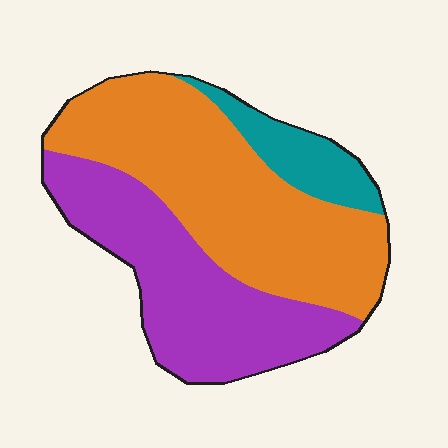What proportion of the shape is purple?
Purple takes up about three eighths (3/8) of the shape.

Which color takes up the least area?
Teal, at roughly 10%.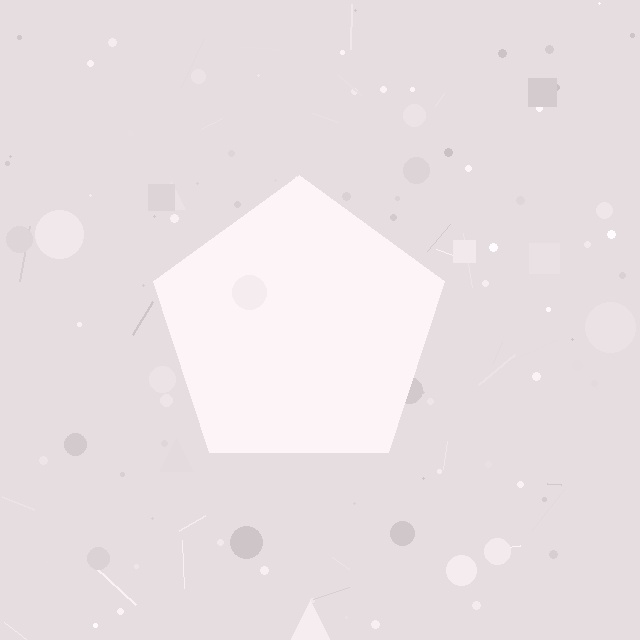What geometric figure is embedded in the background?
A pentagon is embedded in the background.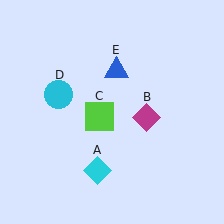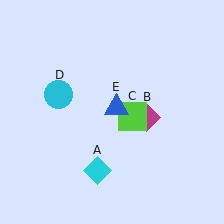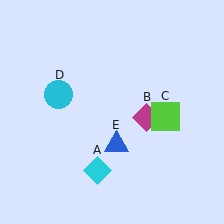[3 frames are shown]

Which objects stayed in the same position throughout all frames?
Cyan diamond (object A) and magenta diamond (object B) and cyan circle (object D) remained stationary.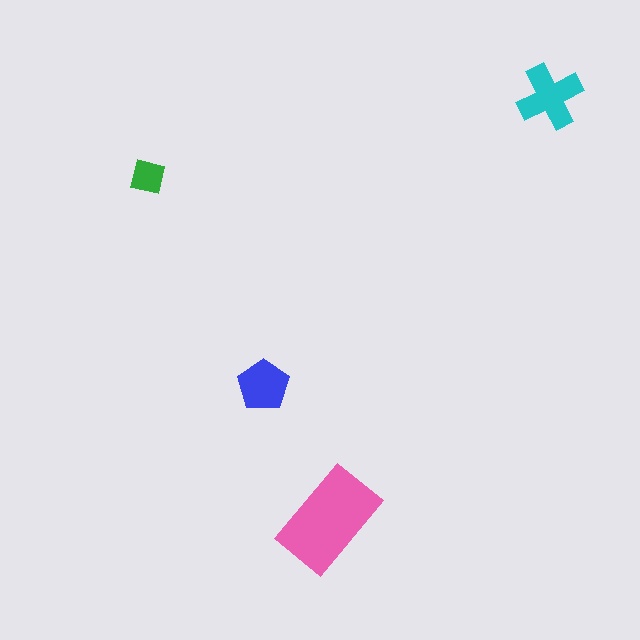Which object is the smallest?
The green square.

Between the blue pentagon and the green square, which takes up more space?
The blue pentagon.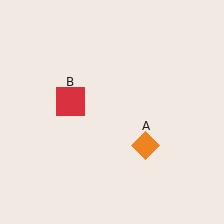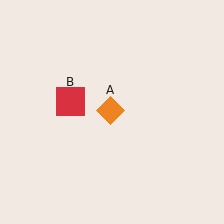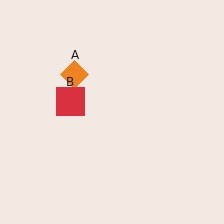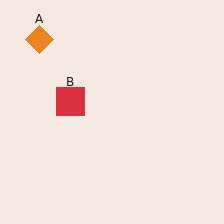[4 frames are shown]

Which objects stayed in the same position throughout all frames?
Red square (object B) remained stationary.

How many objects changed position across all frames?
1 object changed position: orange diamond (object A).